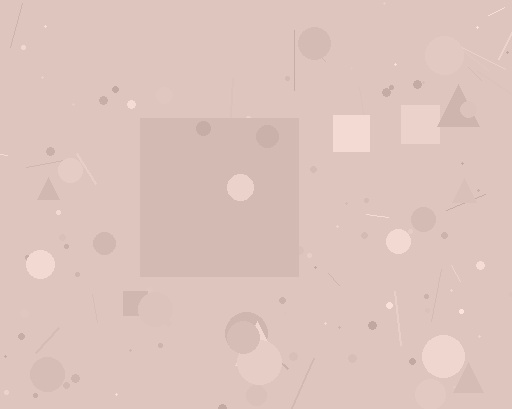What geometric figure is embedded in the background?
A square is embedded in the background.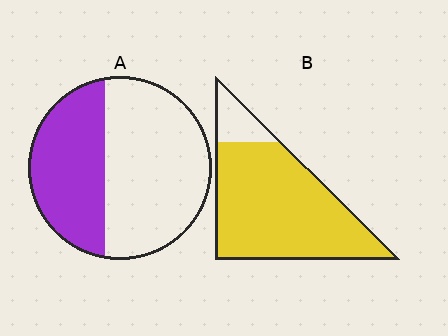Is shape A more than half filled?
No.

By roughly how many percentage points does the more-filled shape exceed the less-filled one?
By roughly 45 percentage points (B over A).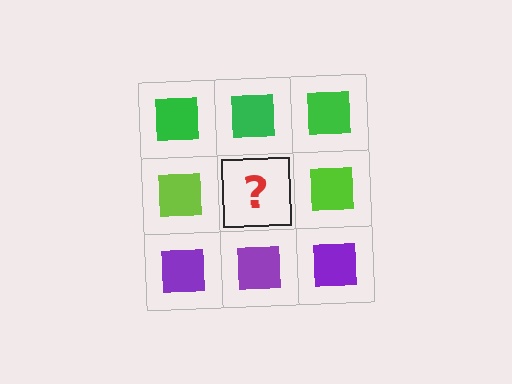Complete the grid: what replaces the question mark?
The question mark should be replaced with a lime square.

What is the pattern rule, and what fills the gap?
The rule is that each row has a consistent color. The gap should be filled with a lime square.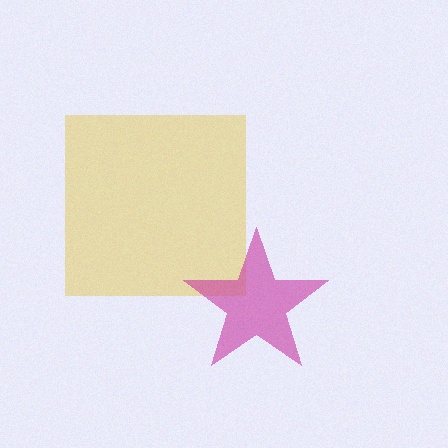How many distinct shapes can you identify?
There are 2 distinct shapes: a yellow square, a magenta star.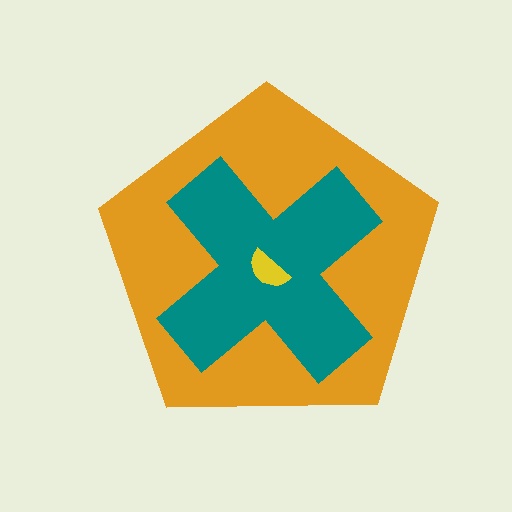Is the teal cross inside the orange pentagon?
Yes.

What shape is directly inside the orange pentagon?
The teal cross.